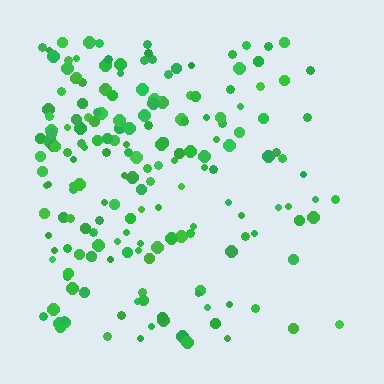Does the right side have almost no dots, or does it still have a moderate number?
Still a moderate number, just noticeably fewer than the left.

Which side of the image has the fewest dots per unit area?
The right.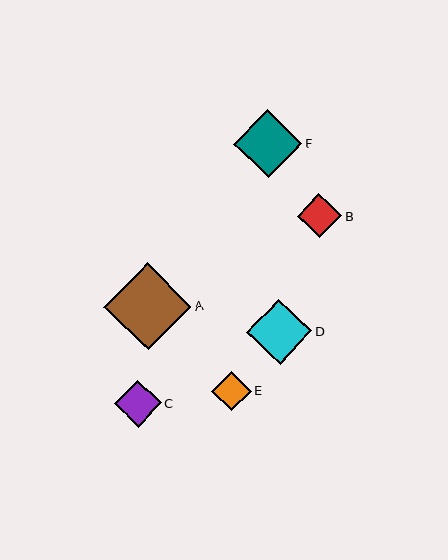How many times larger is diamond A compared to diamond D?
Diamond A is approximately 1.3 times the size of diamond D.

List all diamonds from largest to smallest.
From largest to smallest: A, F, D, C, B, E.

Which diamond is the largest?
Diamond A is the largest with a size of approximately 87 pixels.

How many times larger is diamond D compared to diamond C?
Diamond D is approximately 1.4 times the size of diamond C.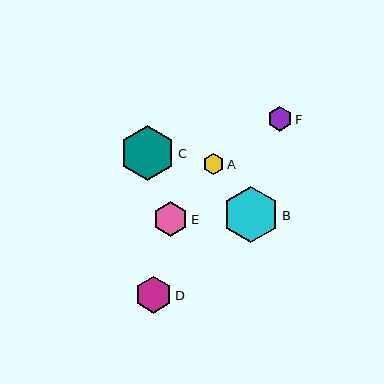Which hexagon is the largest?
Hexagon B is the largest with a size of approximately 56 pixels.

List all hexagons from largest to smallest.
From largest to smallest: B, C, D, E, F, A.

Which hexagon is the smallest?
Hexagon A is the smallest with a size of approximately 21 pixels.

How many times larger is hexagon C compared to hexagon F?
Hexagon C is approximately 2.2 times the size of hexagon F.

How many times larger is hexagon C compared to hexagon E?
Hexagon C is approximately 1.6 times the size of hexagon E.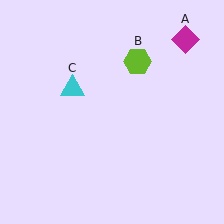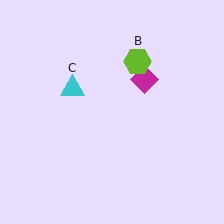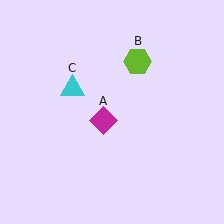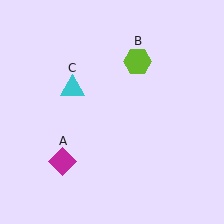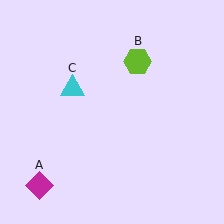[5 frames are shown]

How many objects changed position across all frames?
1 object changed position: magenta diamond (object A).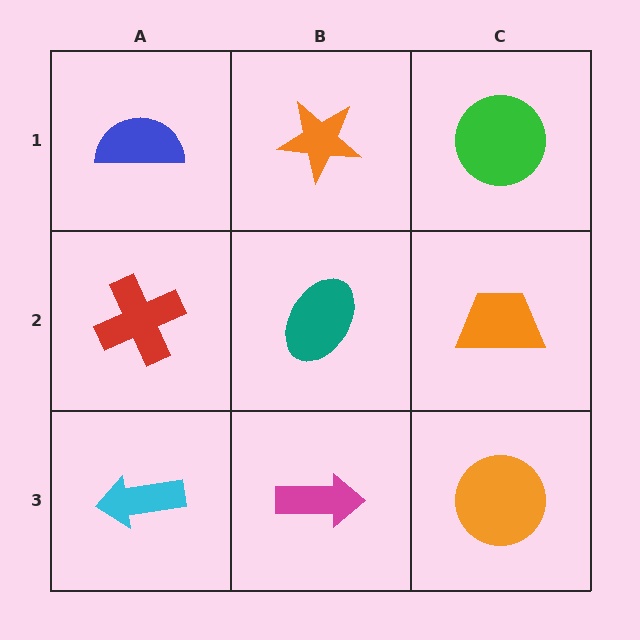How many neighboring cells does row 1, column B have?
3.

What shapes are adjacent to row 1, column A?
A red cross (row 2, column A), an orange star (row 1, column B).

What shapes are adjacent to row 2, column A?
A blue semicircle (row 1, column A), a cyan arrow (row 3, column A), a teal ellipse (row 2, column B).